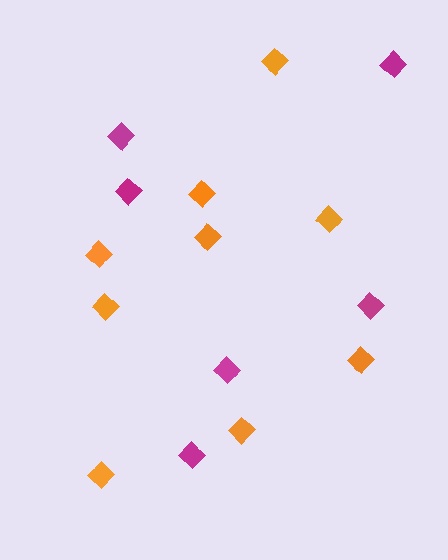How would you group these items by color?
There are 2 groups: one group of magenta diamonds (6) and one group of orange diamonds (9).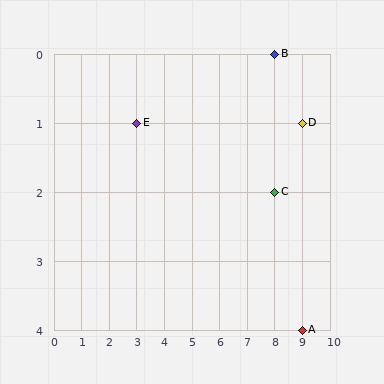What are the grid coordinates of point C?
Point C is at grid coordinates (8, 2).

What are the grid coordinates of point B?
Point B is at grid coordinates (8, 0).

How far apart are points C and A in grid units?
Points C and A are 1 column and 2 rows apart (about 2.2 grid units diagonally).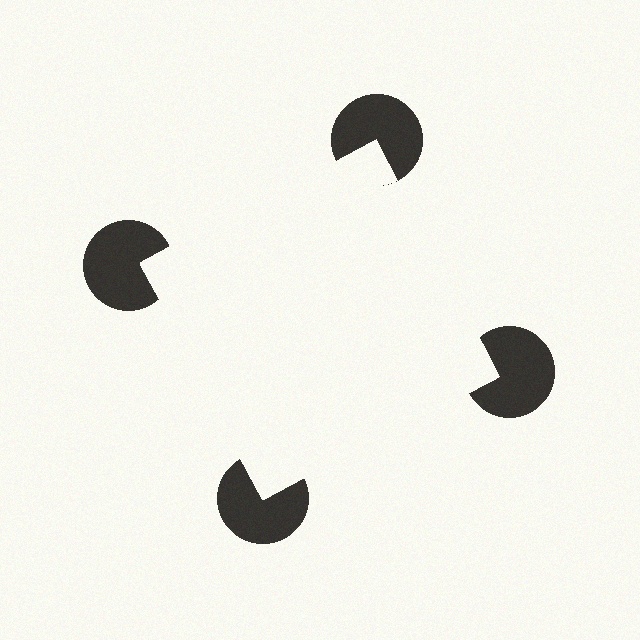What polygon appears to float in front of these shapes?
An illusory square — its edges are inferred from the aligned wedge cuts in the pac-man discs, not physically drawn.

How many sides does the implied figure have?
4 sides.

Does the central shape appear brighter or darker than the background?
It typically appears slightly brighter than the background, even though no actual brightness change is drawn.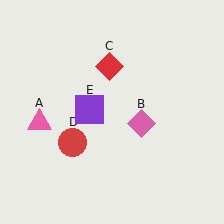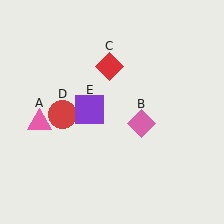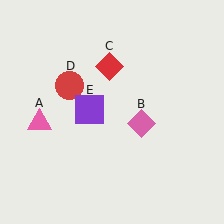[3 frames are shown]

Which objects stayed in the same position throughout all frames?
Pink triangle (object A) and pink diamond (object B) and red diamond (object C) and purple square (object E) remained stationary.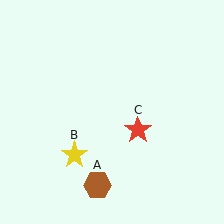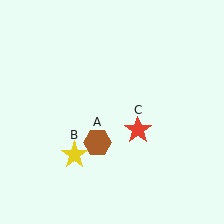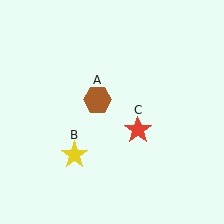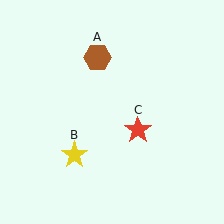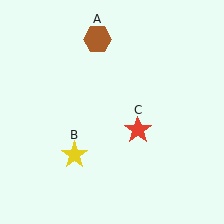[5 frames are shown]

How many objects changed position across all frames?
1 object changed position: brown hexagon (object A).